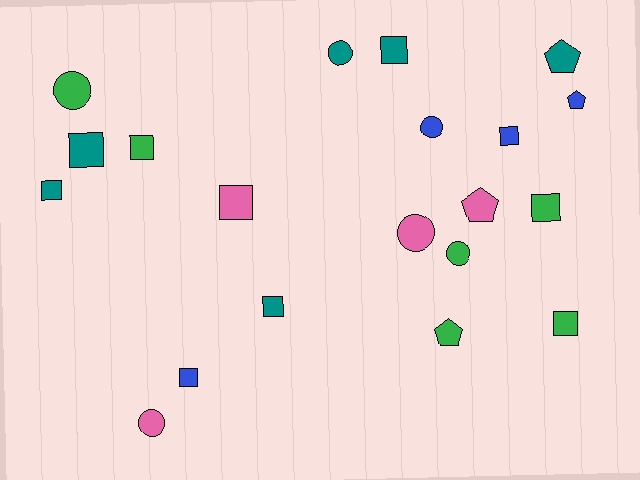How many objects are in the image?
There are 20 objects.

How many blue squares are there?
There are 2 blue squares.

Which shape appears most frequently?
Square, with 10 objects.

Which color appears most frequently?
Green, with 6 objects.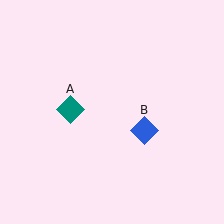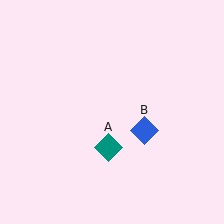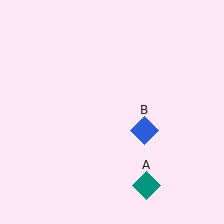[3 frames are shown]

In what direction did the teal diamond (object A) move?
The teal diamond (object A) moved down and to the right.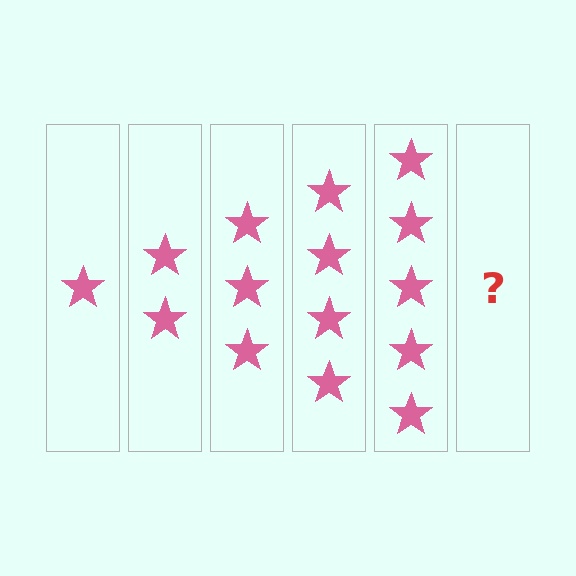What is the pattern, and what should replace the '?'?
The pattern is that each step adds one more star. The '?' should be 6 stars.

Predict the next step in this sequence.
The next step is 6 stars.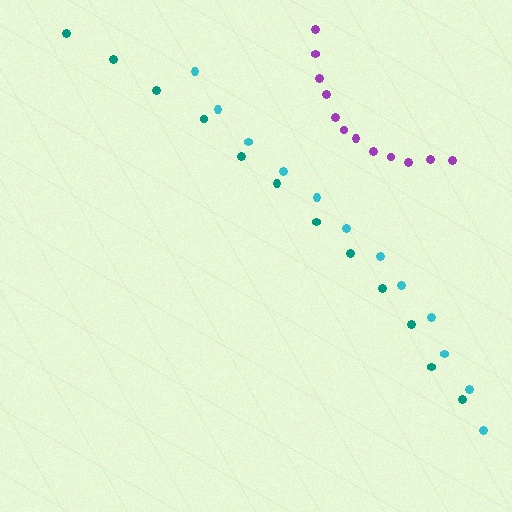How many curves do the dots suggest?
There are 3 distinct paths.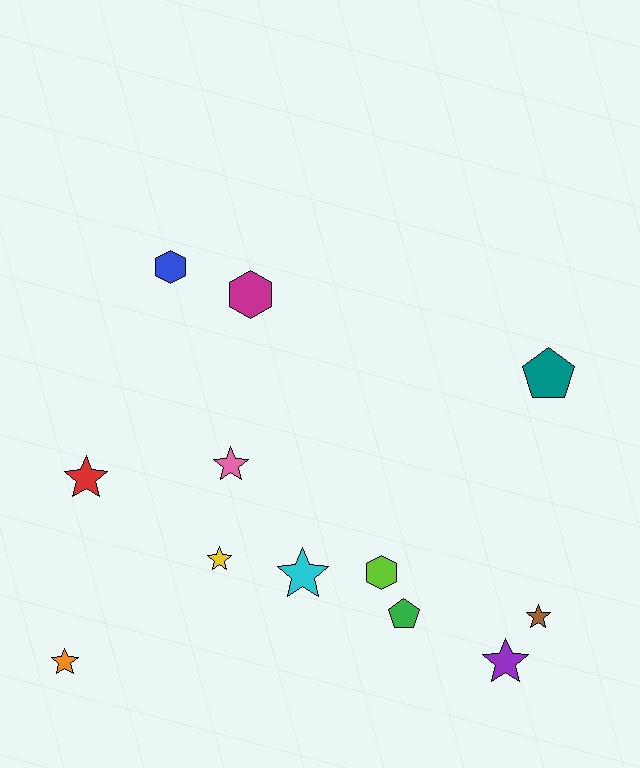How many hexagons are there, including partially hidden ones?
There are 3 hexagons.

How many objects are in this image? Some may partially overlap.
There are 12 objects.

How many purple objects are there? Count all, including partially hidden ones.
There is 1 purple object.